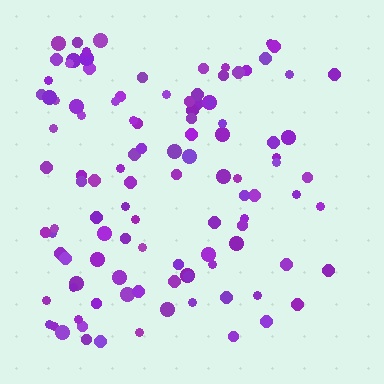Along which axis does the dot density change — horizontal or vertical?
Horizontal.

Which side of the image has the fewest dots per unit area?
The right.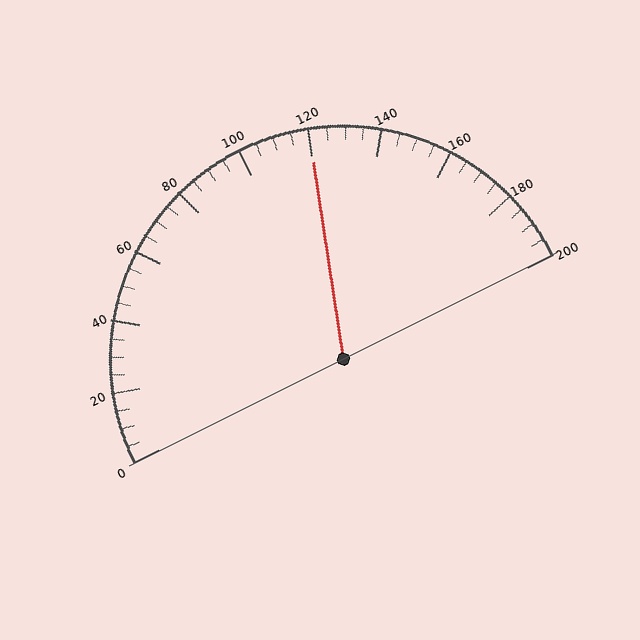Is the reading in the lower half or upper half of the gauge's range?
The reading is in the upper half of the range (0 to 200).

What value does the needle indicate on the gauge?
The needle indicates approximately 120.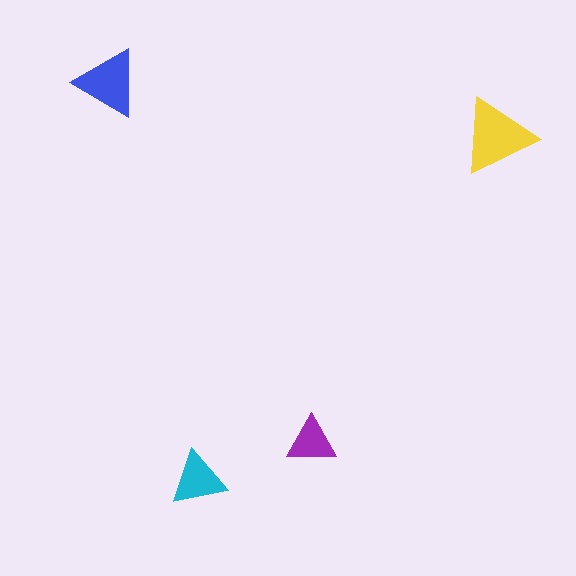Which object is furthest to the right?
The yellow triangle is rightmost.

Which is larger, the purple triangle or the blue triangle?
The blue one.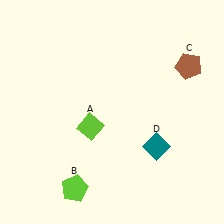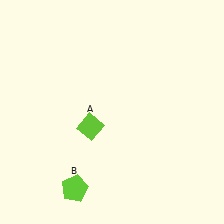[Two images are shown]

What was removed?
The brown pentagon (C), the teal diamond (D) were removed in Image 2.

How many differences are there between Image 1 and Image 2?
There are 2 differences between the two images.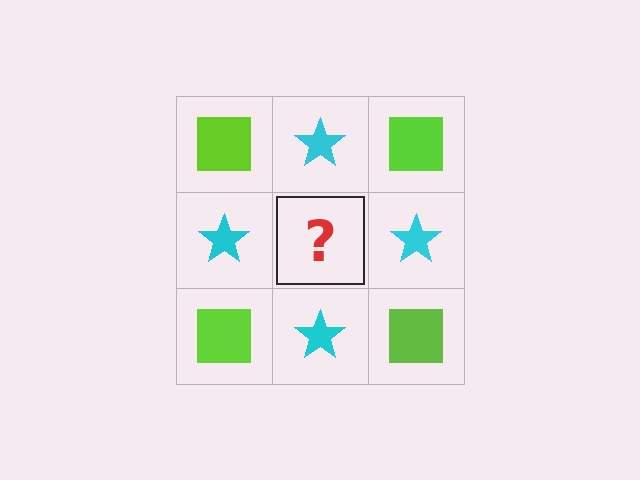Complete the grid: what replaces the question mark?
The question mark should be replaced with a lime square.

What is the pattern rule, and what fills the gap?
The rule is that it alternates lime square and cyan star in a checkerboard pattern. The gap should be filled with a lime square.